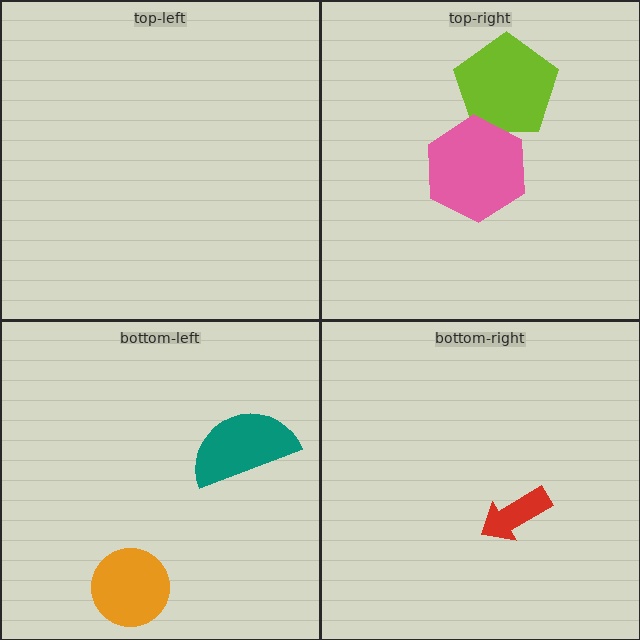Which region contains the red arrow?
The bottom-right region.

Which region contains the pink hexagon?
The top-right region.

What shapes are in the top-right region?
The lime pentagon, the pink hexagon.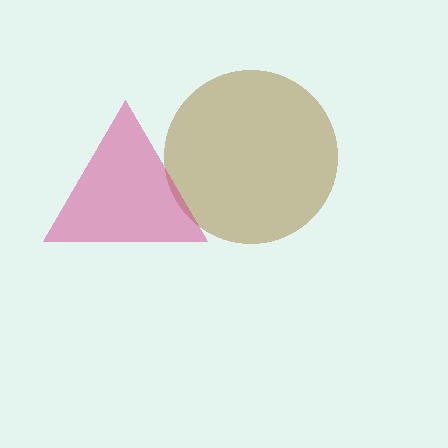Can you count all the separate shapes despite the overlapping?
Yes, there are 2 separate shapes.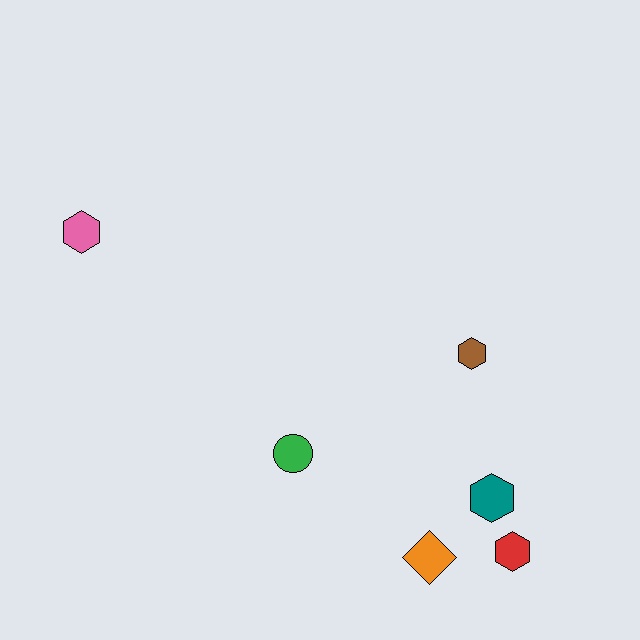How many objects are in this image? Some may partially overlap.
There are 6 objects.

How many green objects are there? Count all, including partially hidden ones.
There is 1 green object.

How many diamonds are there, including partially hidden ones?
There is 1 diamond.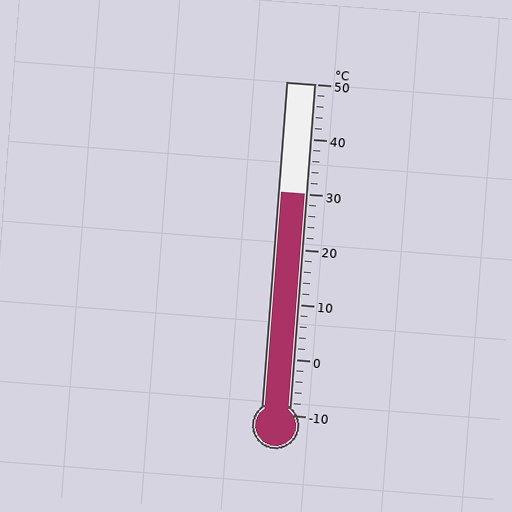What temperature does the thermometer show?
The thermometer shows approximately 30°C.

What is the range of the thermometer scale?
The thermometer scale ranges from -10°C to 50°C.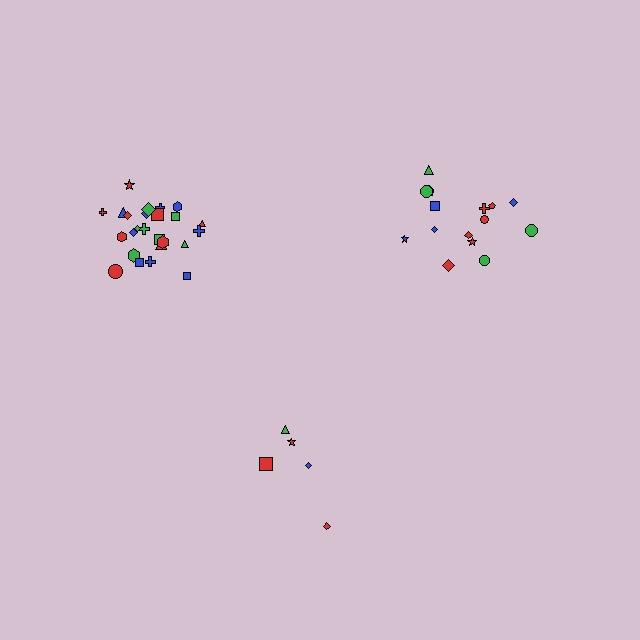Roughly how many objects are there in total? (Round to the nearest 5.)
Roughly 45 objects in total.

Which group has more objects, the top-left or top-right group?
The top-left group.